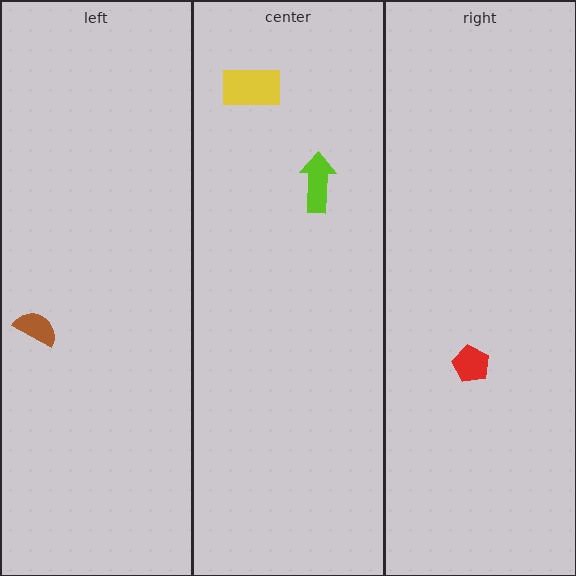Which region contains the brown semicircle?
The left region.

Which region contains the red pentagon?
The right region.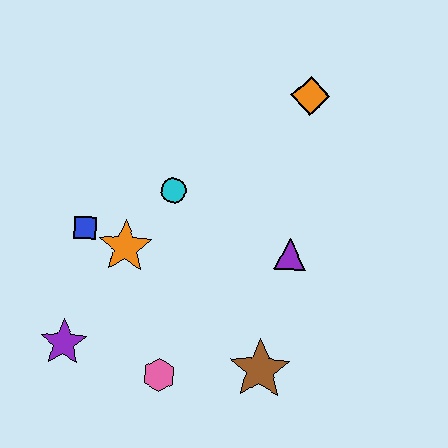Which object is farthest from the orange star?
The orange diamond is farthest from the orange star.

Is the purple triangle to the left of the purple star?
No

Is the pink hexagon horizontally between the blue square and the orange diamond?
Yes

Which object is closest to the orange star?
The blue square is closest to the orange star.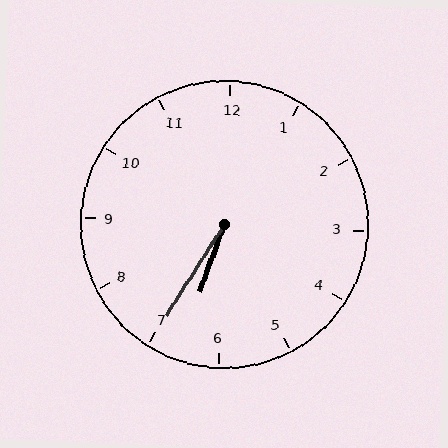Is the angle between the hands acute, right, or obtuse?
It is acute.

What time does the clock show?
6:35.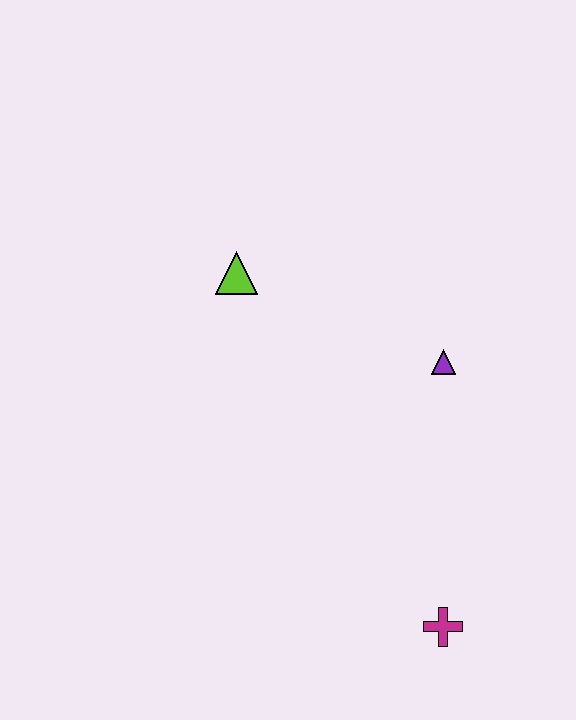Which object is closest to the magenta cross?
The purple triangle is closest to the magenta cross.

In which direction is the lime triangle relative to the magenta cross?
The lime triangle is above the magenta cross.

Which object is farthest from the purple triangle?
The magenta cross is farthest from the purple triangle.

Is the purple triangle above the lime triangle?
No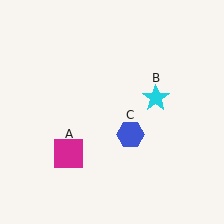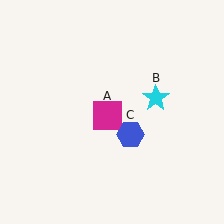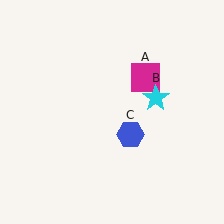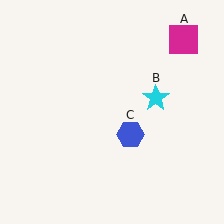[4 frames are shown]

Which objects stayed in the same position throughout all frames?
Cyan star (object B) and blue hexagon (object C) remained stationary.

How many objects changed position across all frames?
1 object changed position: magenta square (object A).